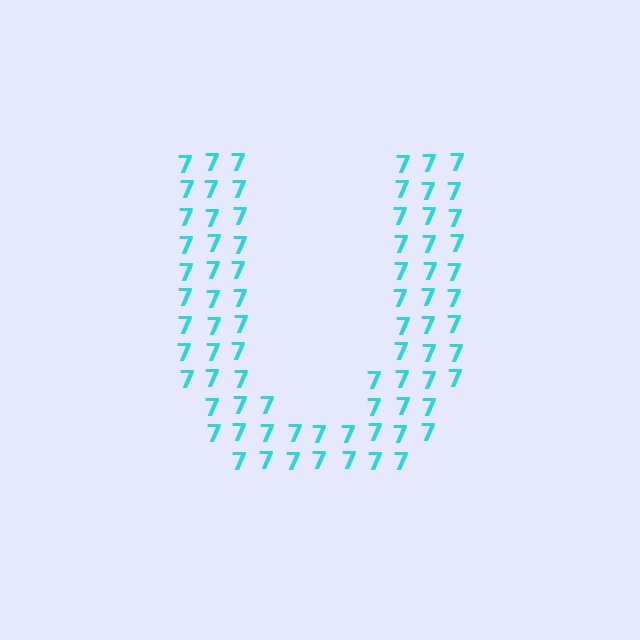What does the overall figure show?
The overall figure shows the letter U.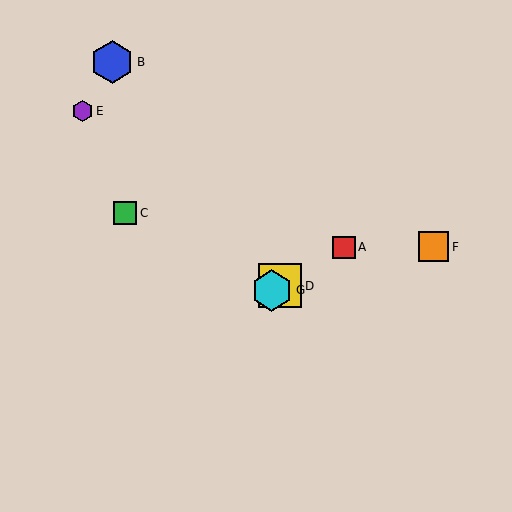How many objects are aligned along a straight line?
3 objects (A, D, G) are aligned along a straight line.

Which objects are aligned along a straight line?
Objects A, D, G are aligned along a straight line.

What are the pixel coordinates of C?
Object C is at (125, 213).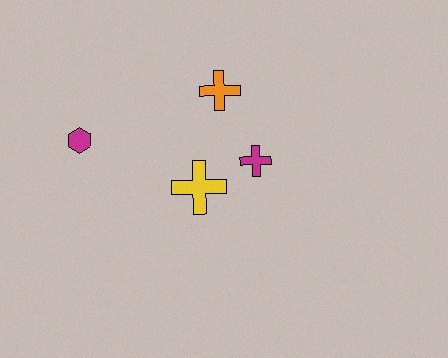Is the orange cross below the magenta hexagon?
No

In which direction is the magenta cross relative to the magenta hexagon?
The magenta cross is to the right of the magenta hexagon.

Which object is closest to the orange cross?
The magenta cross is closest to the orange cross.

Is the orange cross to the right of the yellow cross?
Yes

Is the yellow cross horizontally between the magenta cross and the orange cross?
No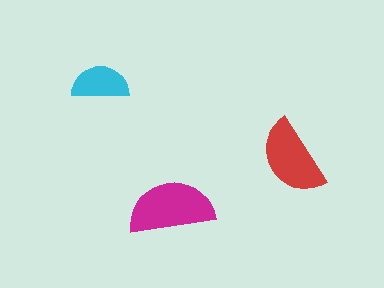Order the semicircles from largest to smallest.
the magenta one, the red one, the cyan one.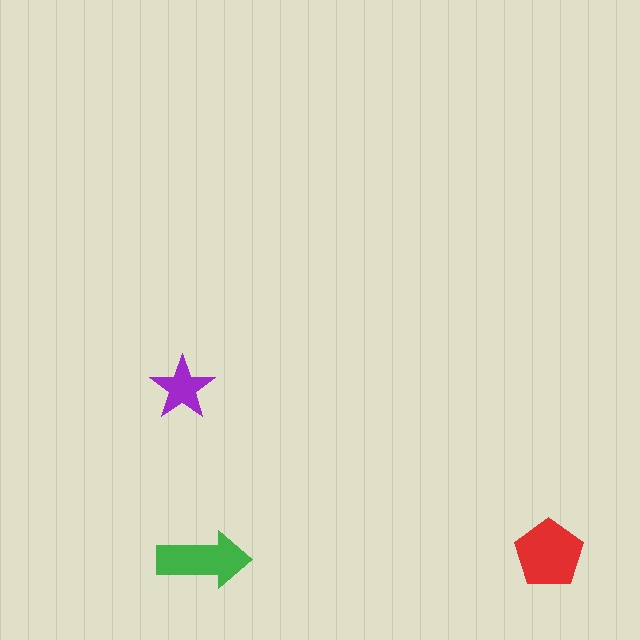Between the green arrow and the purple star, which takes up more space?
The green arrow.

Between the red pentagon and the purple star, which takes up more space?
The red pentagon.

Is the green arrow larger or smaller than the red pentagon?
Smaller.